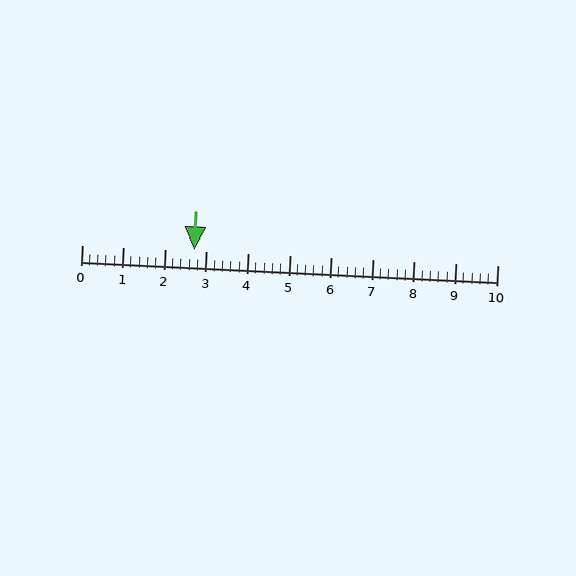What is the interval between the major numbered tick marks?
The major tick marks are spaced 1 units apart.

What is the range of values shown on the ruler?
The ruler shows values from 0 to 10.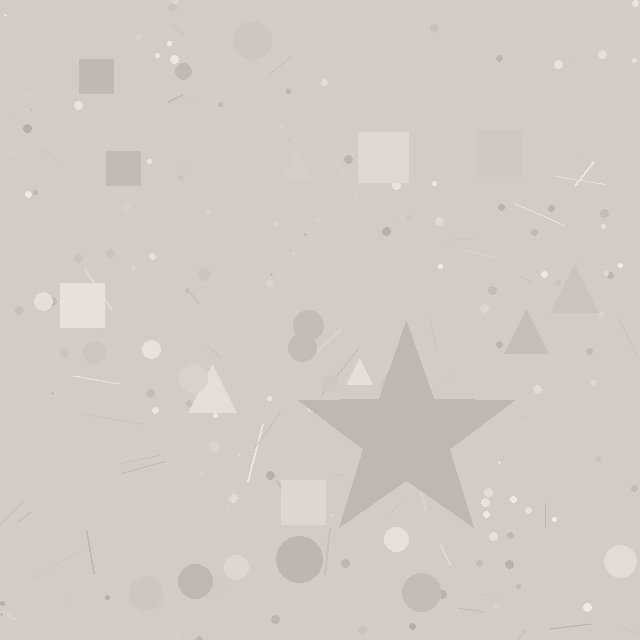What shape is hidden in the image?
A star is hidden in the image.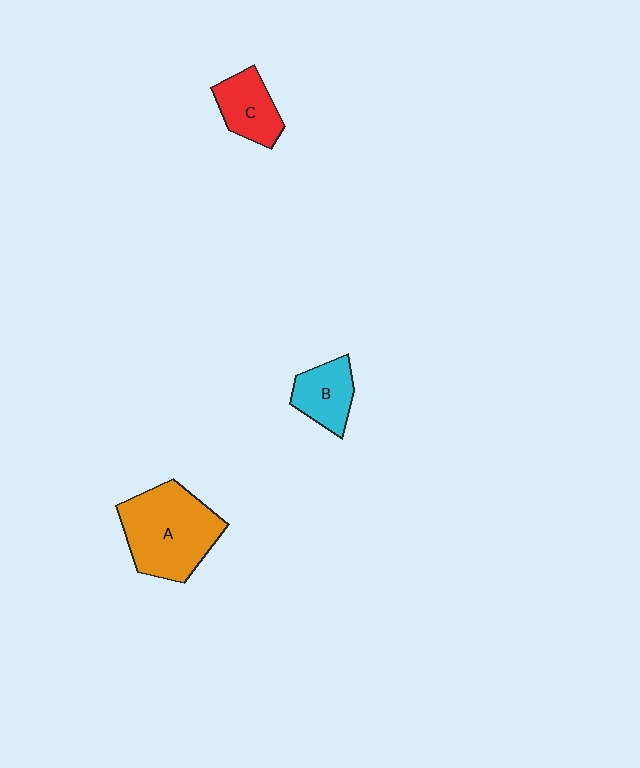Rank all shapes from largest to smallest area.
From largest to smallest: A (orange), C (red), B (cyan).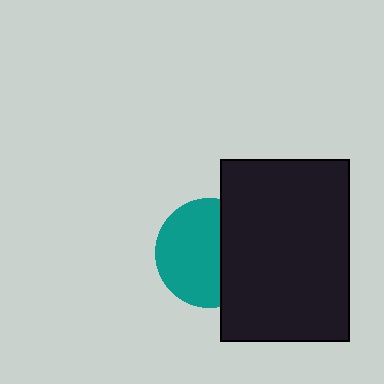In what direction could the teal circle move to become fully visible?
The teal circle could move left. That would shift it out from behind the black rectangle entirely.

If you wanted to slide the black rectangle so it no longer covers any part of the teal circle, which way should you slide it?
Slide it right — that is the most direct way to separate the two shapes.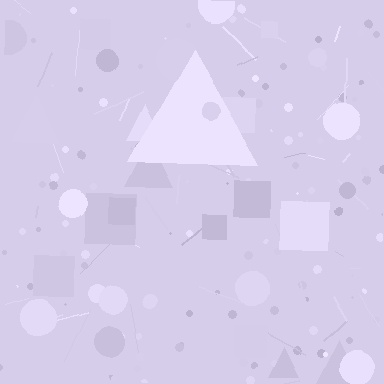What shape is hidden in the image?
A triangle is hidden in the image.